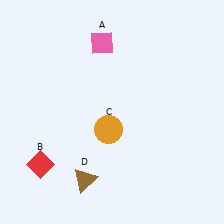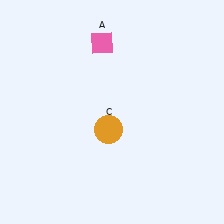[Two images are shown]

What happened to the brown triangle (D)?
The brown triangle (D) was removed in Image 2. It was in the bottom-left area of Image 1.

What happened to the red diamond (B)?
The red diamond (B) was removed in Image 2. It was in the bottom-left area of Image 1.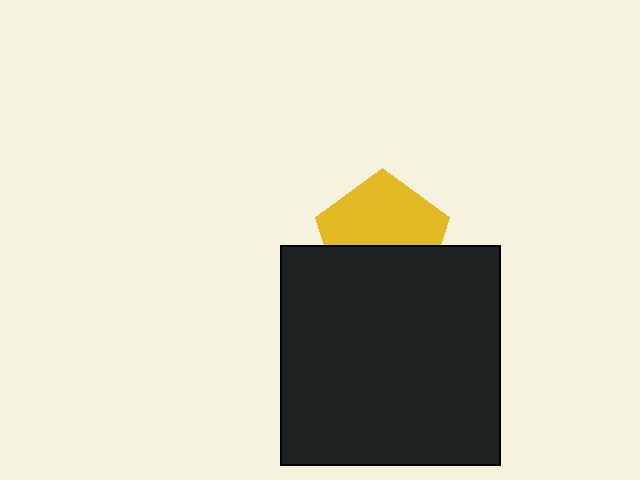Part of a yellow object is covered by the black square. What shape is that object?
It is a pentagon.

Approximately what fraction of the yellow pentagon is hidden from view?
Roughly 43% of the yellow pentagon is hidden behind the black square.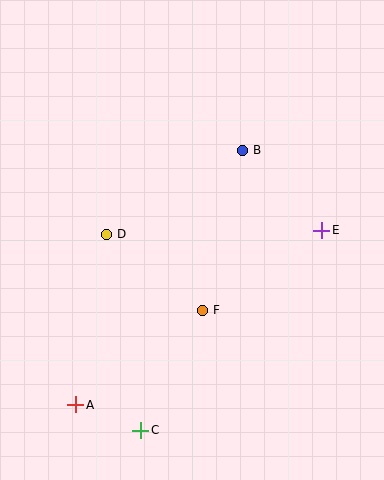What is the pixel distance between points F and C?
The distance between F and C is 135 pixels.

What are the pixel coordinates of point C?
Point C is at (141, 430).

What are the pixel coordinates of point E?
Point E is at (322, 230).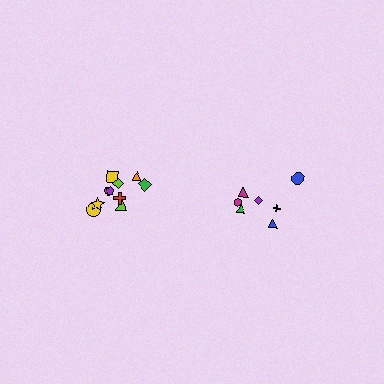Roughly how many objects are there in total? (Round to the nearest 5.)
Roughly 15 objects in total.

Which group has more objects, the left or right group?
The left group.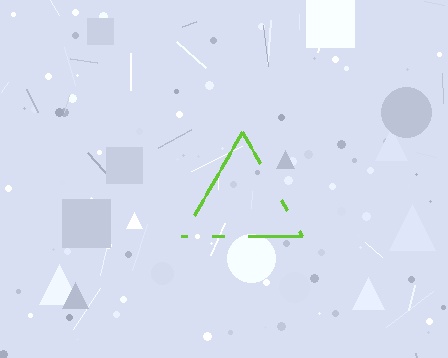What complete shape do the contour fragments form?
The contour fragments form a triangle.